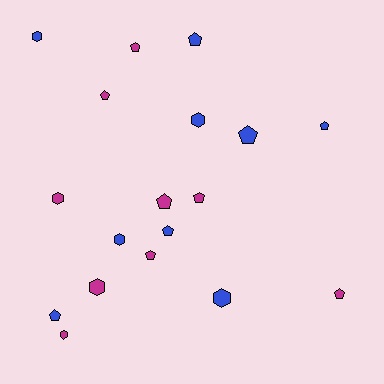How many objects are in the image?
There are 18 objects.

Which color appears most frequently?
Magenta, with 9 objects.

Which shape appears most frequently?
Pentagon, with 11 objects.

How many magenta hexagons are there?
There are 3 magenta hexagons.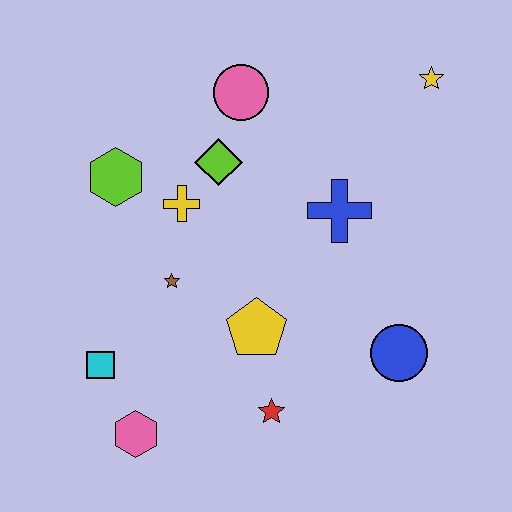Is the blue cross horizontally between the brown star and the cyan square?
No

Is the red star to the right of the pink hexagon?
Yes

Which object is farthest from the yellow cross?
The yellow star is farthest from the yellow cross.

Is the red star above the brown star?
No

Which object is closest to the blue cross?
The lime diamond is closest to the blue cross.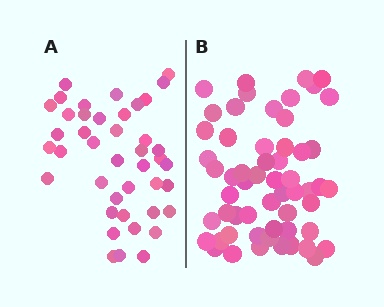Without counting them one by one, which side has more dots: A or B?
Region B (the right region) has more dots.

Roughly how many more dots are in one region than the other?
Region B has approximately 15 more dots than region A.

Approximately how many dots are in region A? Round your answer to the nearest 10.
About 40 dots. (The exact count is 42, which rounds to 40.)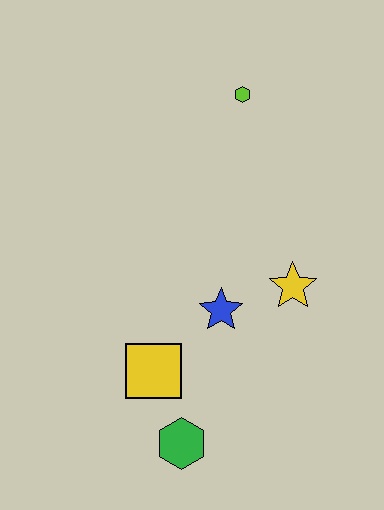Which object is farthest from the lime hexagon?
The green hexagon is farthest from the lime hexagon.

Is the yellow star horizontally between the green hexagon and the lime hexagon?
No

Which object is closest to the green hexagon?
The yellow square is closest to the green hexagon.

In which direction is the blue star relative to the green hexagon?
The blue star is above the green hexagon.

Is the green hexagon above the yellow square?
No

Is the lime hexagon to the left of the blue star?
No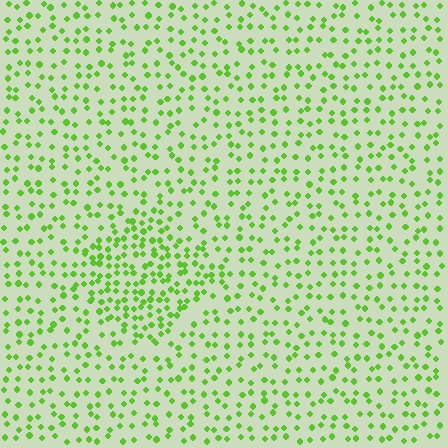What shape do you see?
I see a diamond.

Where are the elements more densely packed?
The elements are more densely packed inside the diamond boundary.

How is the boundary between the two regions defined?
The boundary is defined by a change in element density (approximately 1.8x ratio). All elements are the same color, size, and shape.